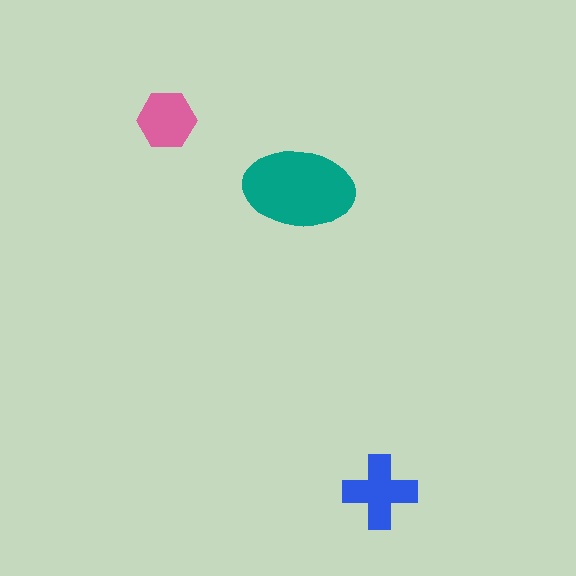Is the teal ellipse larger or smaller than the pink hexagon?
Larger.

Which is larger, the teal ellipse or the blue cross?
The teal ellipse.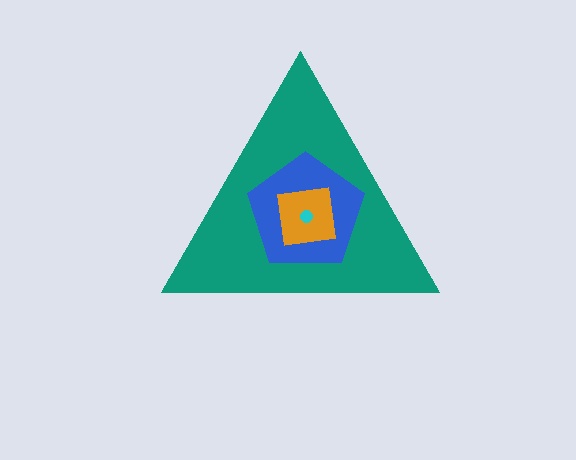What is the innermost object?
The cyan circle.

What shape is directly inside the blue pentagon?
The orange square.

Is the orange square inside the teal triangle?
Yes.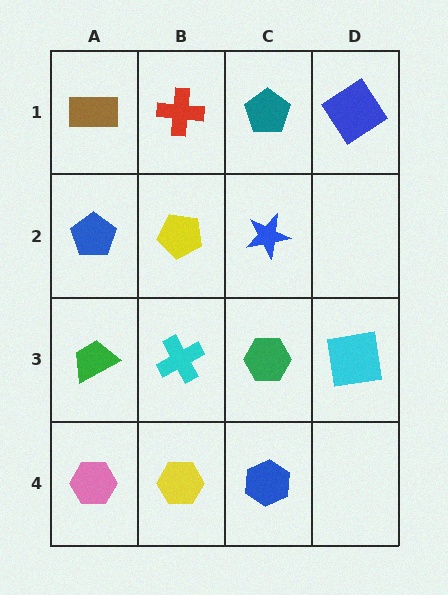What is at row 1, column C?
A teal pentagon.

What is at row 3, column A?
A green trapezoid.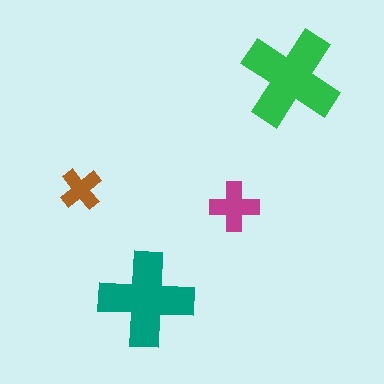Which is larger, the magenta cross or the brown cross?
The magenta one.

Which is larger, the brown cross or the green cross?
The green one.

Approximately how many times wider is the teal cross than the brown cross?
About 2 times wider.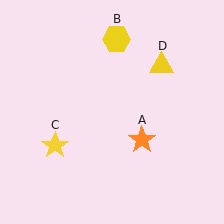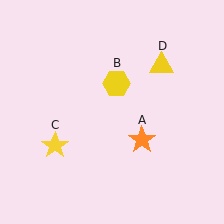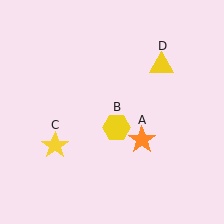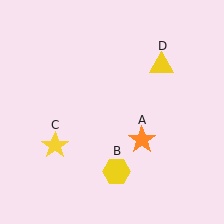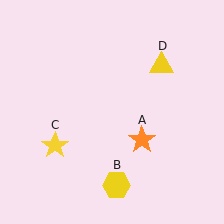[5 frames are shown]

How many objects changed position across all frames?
1 object changed position: yellow hexagon (object B).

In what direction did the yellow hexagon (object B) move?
The yellow hexagon (object B) moved down.